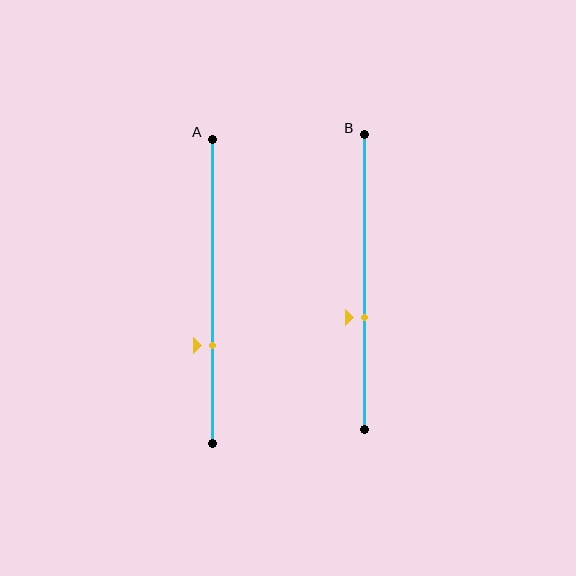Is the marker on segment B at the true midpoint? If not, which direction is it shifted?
No, the marker on segment B is shifted downward by about 12% of the segment length.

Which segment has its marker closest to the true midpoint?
Segment B has its marker closest to the true midpoint.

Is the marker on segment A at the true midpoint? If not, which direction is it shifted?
No, the marker on segment A is shifted downward by about 18% of the segment length.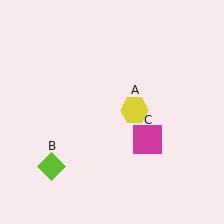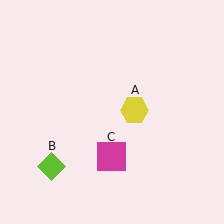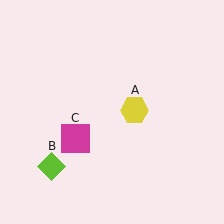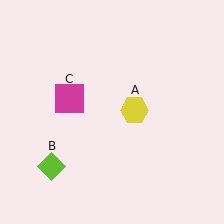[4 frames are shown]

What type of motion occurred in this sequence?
The magenta square (object C) rotated clockwise around the center of the scene.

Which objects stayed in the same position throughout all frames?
Yellow hexagon (object A) and lime diamond (object B) remained stationary.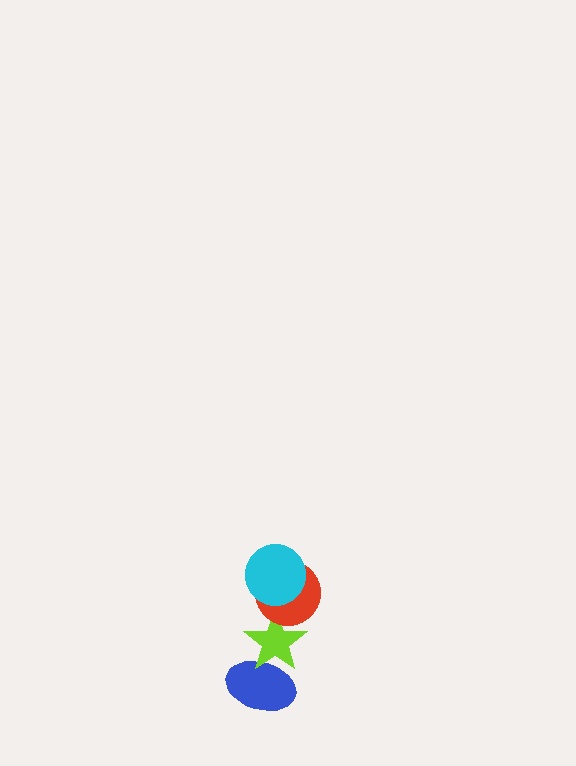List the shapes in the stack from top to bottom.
From top to bottom: the cyan circle, the red circle, the lime star, the blue ellipse.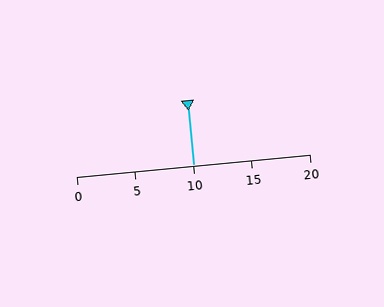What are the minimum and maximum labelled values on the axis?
The axis runs from 0 to 20.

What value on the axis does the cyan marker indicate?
The marker indicates approximately 10.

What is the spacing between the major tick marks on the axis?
The major ticks are spaced 5 apart.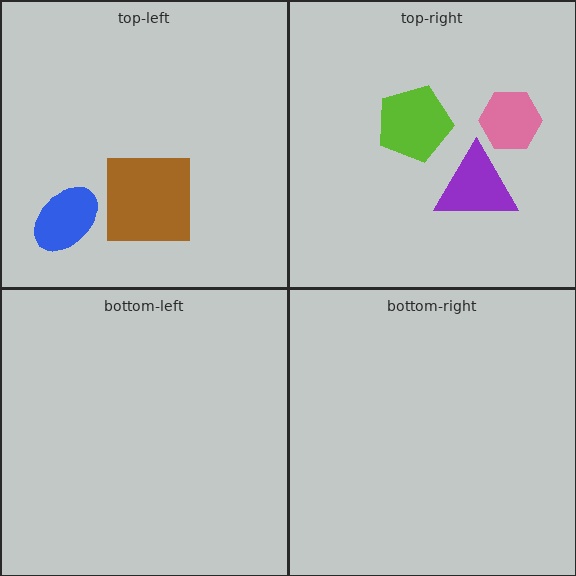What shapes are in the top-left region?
The brown square, the blue ellipse.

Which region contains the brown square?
The top-left region.